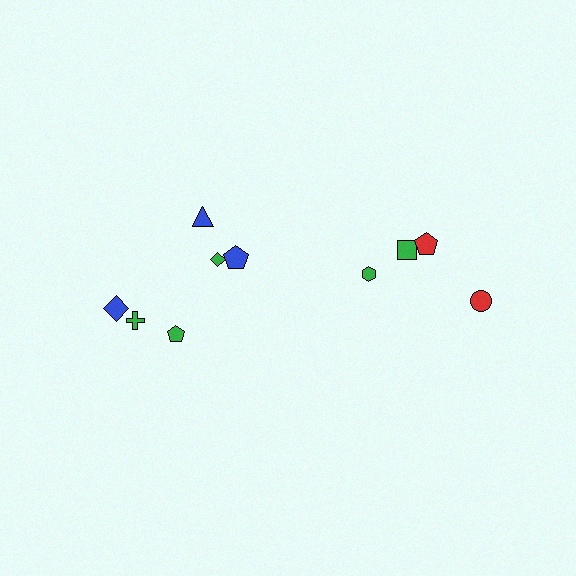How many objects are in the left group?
There are 6 objects.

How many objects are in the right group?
There are 4 objects.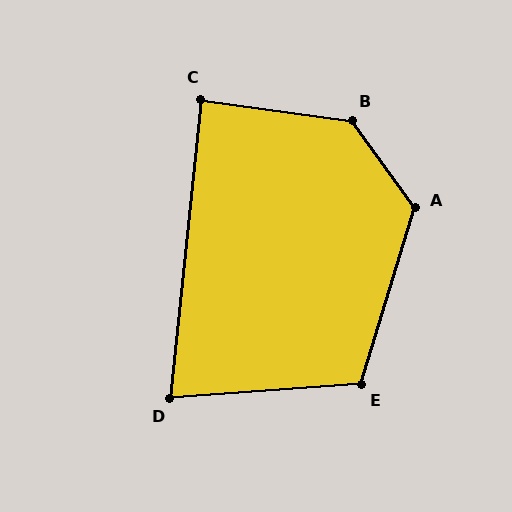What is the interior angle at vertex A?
Approximately 127 degrees (obtuse).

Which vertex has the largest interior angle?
B, at approximately 134 degrees.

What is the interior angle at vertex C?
Approximately 88 degrees (approximately right).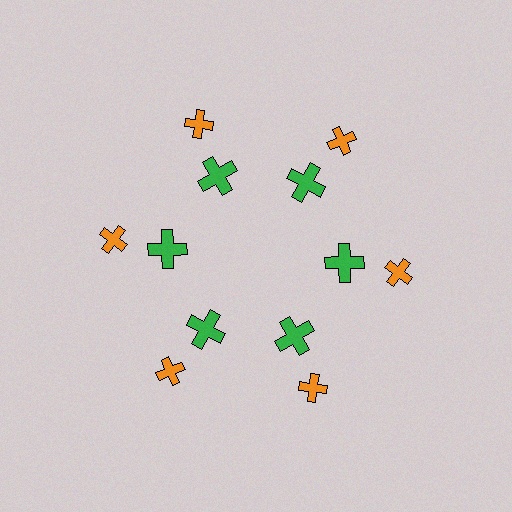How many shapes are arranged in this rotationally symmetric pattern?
There are 12 shapes, arranged in 6 groups of 2.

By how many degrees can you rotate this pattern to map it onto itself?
The pattern maps onto itself every 60 degrees of rotation.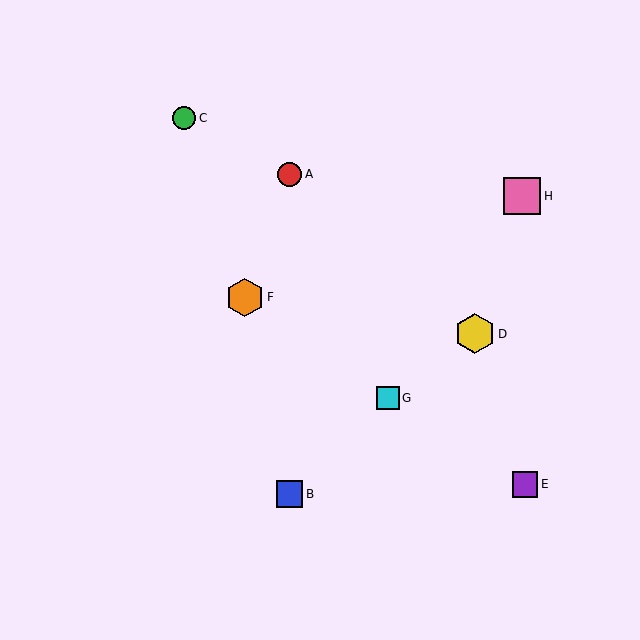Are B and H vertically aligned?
No, B is at x≈289 and H is at x≈522.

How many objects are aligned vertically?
2 objects (A, B) are aligned vertically.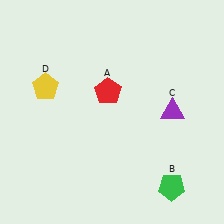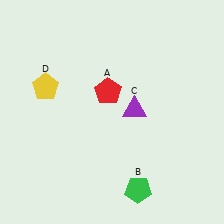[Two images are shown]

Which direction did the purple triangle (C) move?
The purple triangle (C) moved left.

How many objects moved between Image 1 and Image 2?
2 objects moved between the two images.